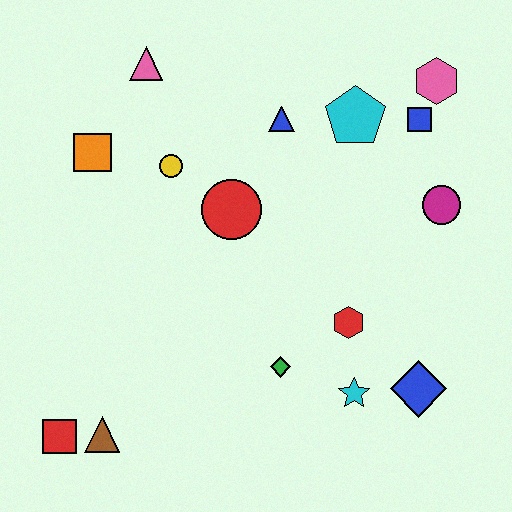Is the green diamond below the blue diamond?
No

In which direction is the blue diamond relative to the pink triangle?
The blue diamond is below the pink triangle.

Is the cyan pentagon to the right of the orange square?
Yes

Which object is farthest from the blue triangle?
The red square is farthest from the blue triangle.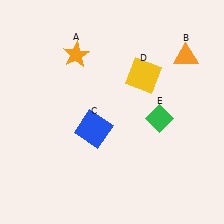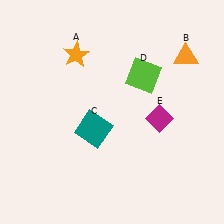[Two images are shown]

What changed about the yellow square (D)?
In Image 1, D is yellow. In Image 2, it changed to lime.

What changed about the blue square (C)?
In Image 1, C is blue. In Image 2, it changed to teal.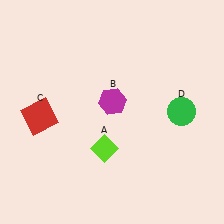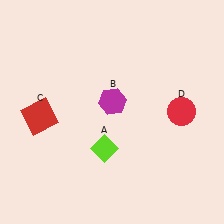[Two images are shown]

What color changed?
The circle (D) changed from green in Image 1 to red in Image 2.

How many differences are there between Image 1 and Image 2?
There is 1 difference between the two images.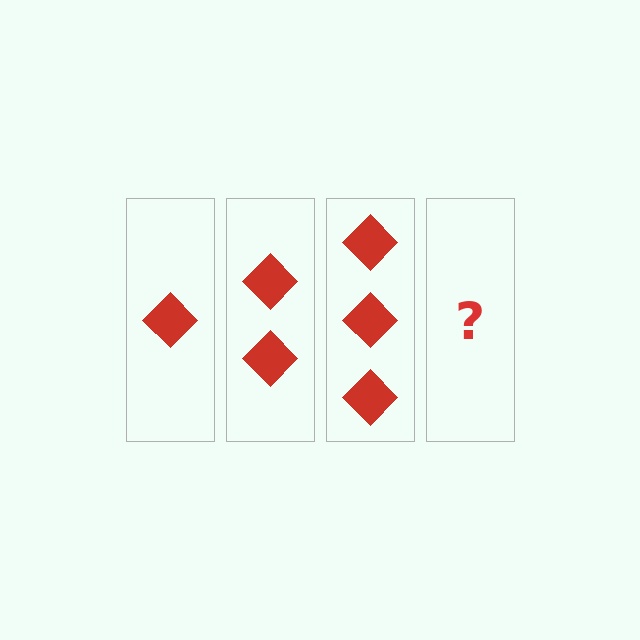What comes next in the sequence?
The next element should be 4 diamonds.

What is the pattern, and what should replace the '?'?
The pattern is that each step adds one more diamond. The '?' should be 4 diamonds.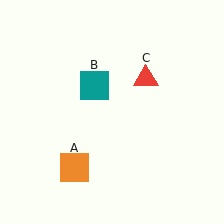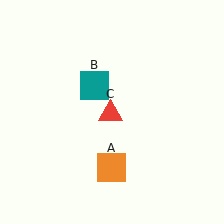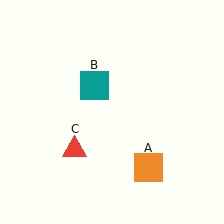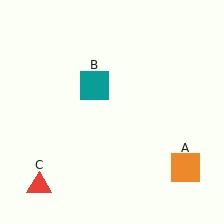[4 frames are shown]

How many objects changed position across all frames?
2 objects changed position: orange square (object A), red triangle (object C).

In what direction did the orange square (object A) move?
The orange square (object A) moved right.